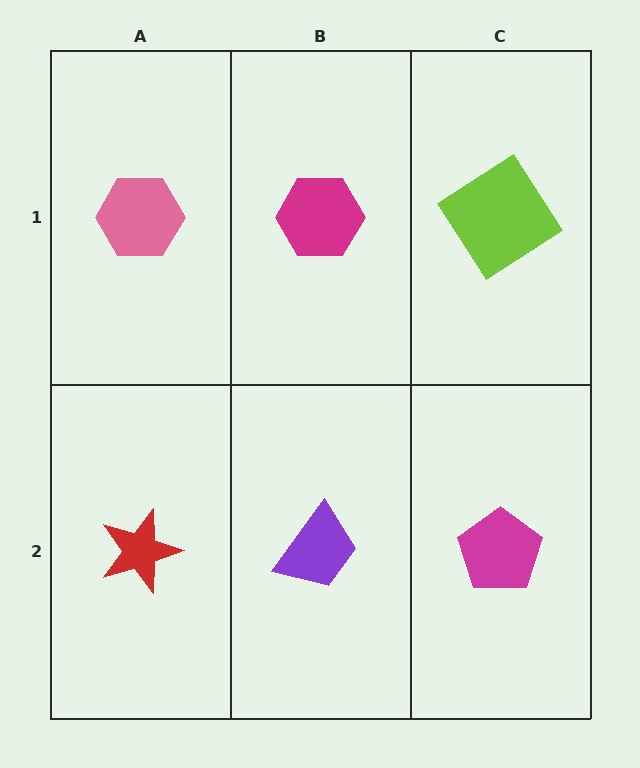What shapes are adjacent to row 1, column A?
A red star (row 2, column A), a magenta hexagon (row 1, column B).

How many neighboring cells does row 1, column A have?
2.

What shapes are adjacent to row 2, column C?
A lime diamond (row 1, column C), a purple trapezoid (row 2, column B).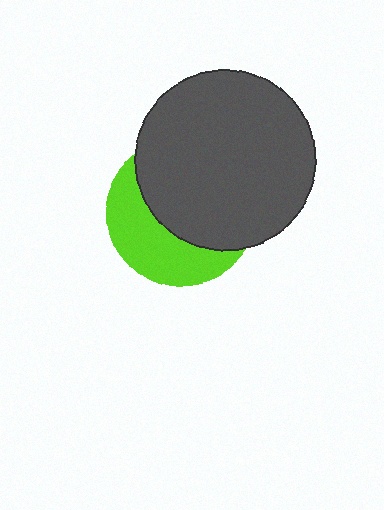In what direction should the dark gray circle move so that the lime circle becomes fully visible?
The dark gray circle should move toward the upper-right. That is the shortest direction to clear the overlap and leave the lime circle fully visible.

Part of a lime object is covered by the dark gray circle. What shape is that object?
It is a circle.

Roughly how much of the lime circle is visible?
A small part of it is visible (roughly 40%).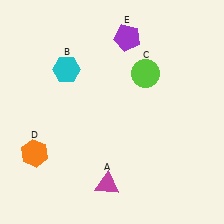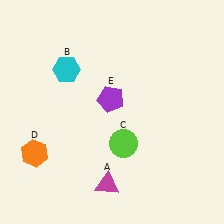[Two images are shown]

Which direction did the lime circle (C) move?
The lime circle (C) moved down.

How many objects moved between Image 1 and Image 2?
2 objects moved between the two images.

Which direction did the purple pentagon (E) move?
The purple pentagon (E) moved down.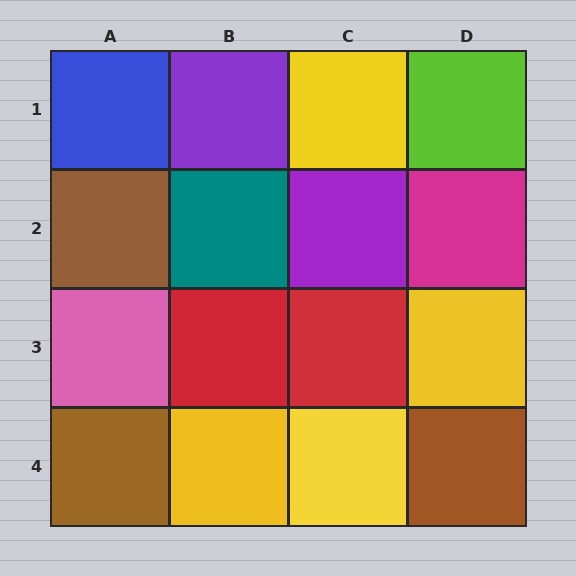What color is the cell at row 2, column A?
Brown.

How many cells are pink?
1 cell is pink.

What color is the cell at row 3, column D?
Yellow.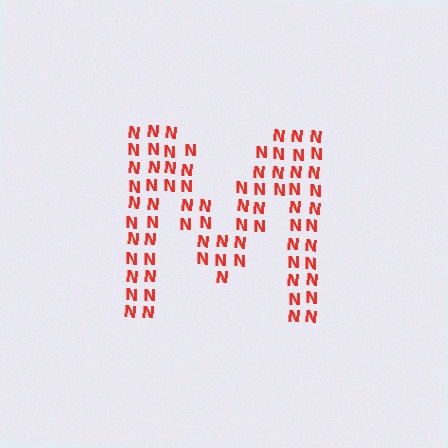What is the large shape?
The large shape is the letter M.